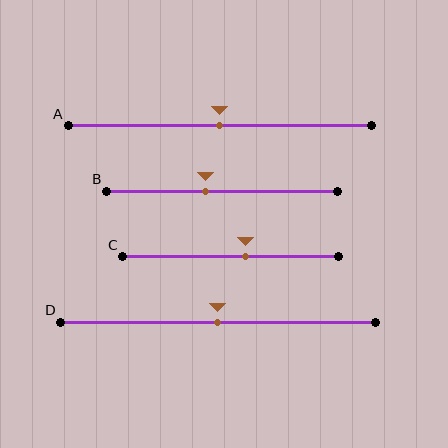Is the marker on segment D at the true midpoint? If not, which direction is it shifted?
Yes, the marker on segment D is at the true midpoint.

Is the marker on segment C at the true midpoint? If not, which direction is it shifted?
No, the marker on segment C is shifted to the right by about 7% of the segment length.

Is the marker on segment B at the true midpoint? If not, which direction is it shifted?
No, the marker on segment B is shifted to the left by about 7% of the segment length.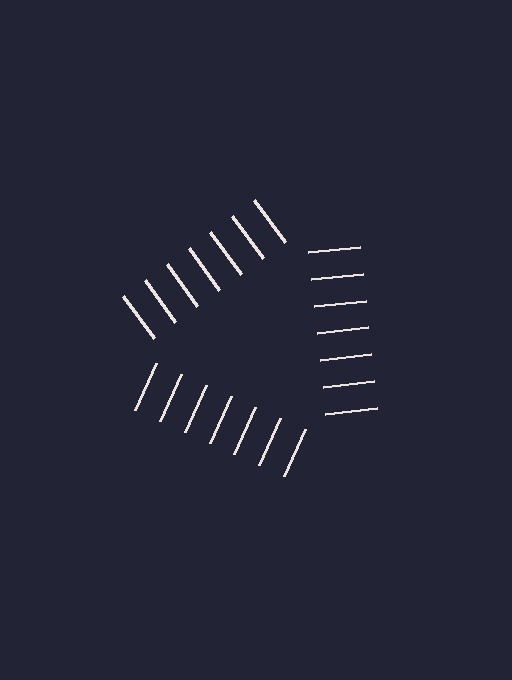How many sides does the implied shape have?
3 sides — the line-ends trace a triangle.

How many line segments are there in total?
21 — 7 along each of the 3 edges.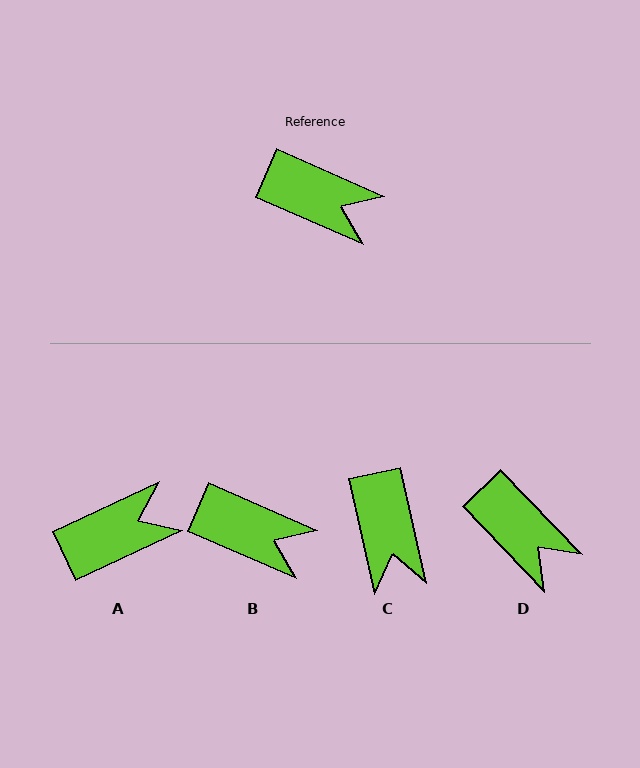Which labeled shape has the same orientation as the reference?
B.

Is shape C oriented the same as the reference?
No, it is off by about 54 degrees.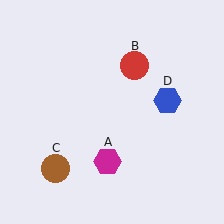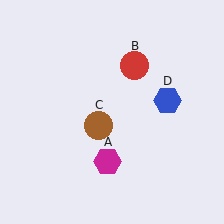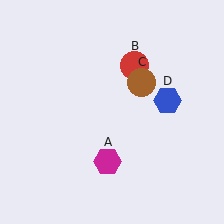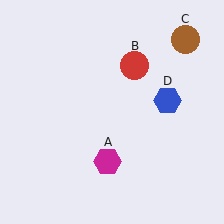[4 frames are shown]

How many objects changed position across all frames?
1 object changed position: brown circle (object C).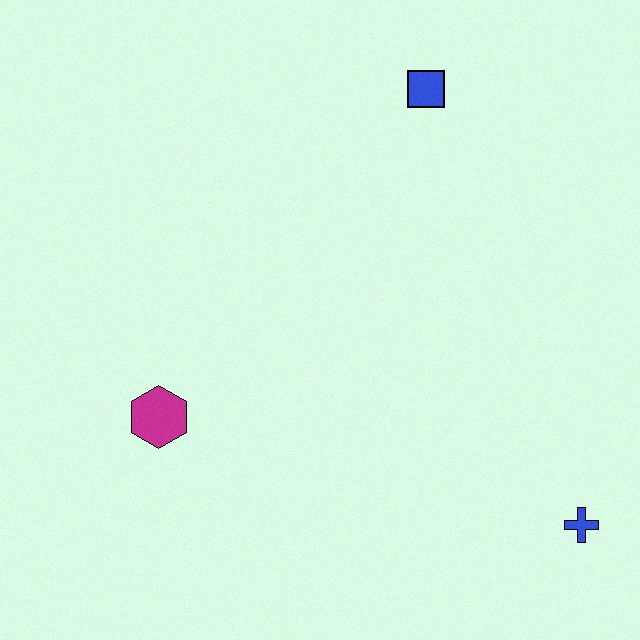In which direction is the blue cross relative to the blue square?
The blue cross is below the blue square.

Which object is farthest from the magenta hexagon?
The blue cross is farthest from the magenta hexagon.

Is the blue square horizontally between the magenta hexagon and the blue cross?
Yes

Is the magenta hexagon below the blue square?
Yes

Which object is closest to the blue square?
The magenta hexagon is closest to the blue square.